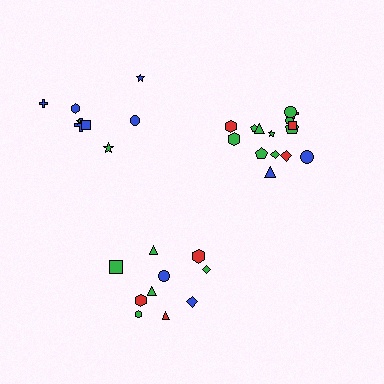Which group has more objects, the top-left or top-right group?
The top-right group.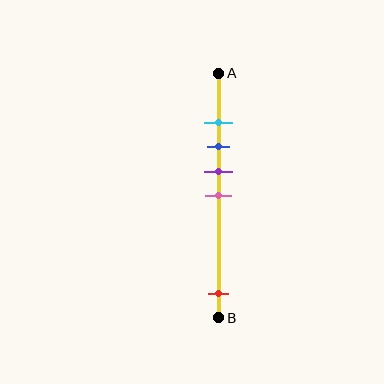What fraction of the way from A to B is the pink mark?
The pink mark is approximately 50% (0.5) of the way from A to B.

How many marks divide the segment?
There are 5 marks dividing the segment.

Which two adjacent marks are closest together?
The cyan and blue marks are the closest adjacent pair.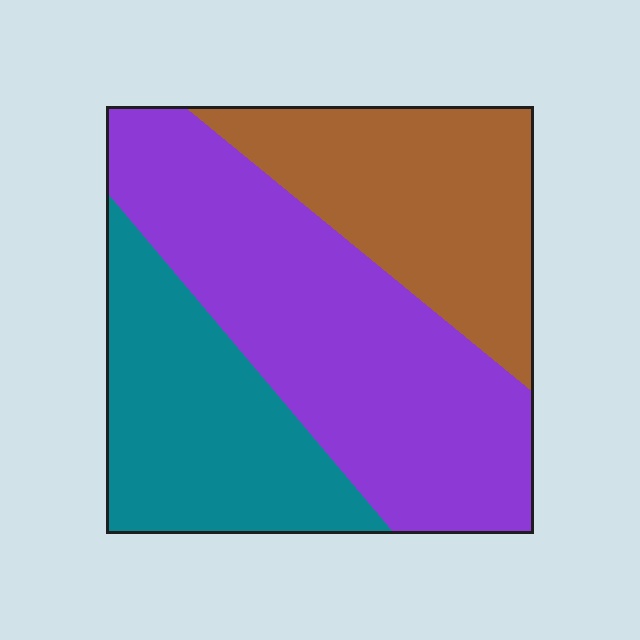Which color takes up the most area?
Purple, at roughly 45%.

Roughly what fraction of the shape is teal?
Teal covers roughly 25% of the shape.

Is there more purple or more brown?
Purple.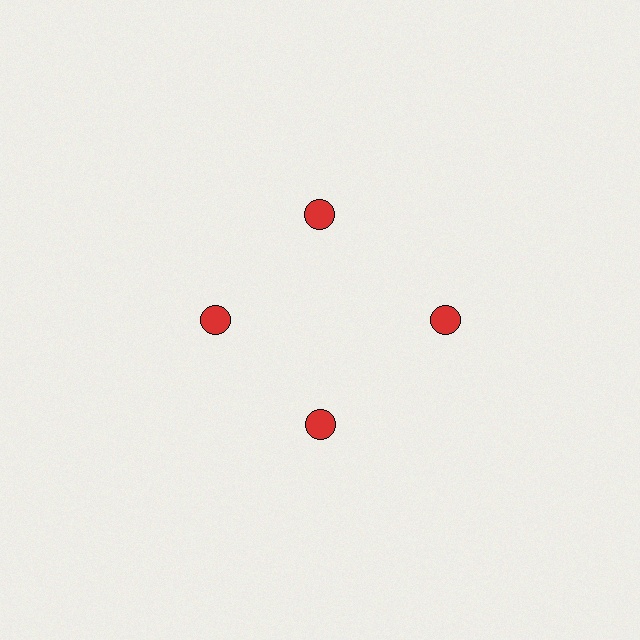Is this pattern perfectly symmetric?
No. The 4 red circles are arranged in a ring, but one element near the 3 o'clock position is pushed outward from the center, breaking the 4-fold rotational symmetry.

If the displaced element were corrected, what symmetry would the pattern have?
It would have 4-fold rotational symmetry — the pattern would map onto itself every 90 degrees.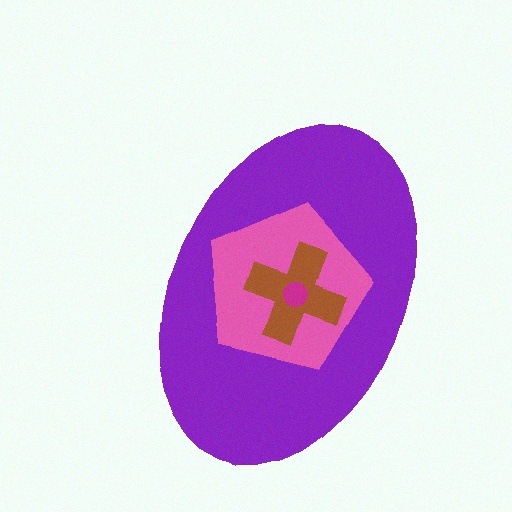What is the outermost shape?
The purple ellipse.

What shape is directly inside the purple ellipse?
The pink pentagon.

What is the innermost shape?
The magenta circle.